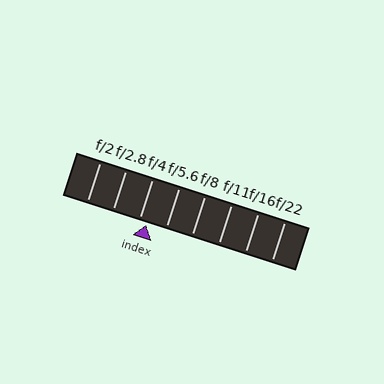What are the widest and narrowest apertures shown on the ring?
The widest aperture shown is f/2 and the narrowest is f/22.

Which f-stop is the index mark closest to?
The index mark is closest to f/4.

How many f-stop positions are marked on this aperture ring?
There are 8 f-stop positions marked.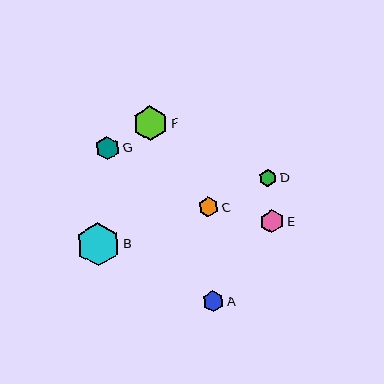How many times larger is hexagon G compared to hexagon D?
Hexagon G is approximately 1.4 times the size of hexagon D.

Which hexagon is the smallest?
Hexagon D is the smallest with a size of approximately 17 pixels.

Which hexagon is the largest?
Hexagon B is the largest with a size of approximately 44 pixels.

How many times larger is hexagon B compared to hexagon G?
Hexagon B is approximately 1.9 times the size of hexagon G.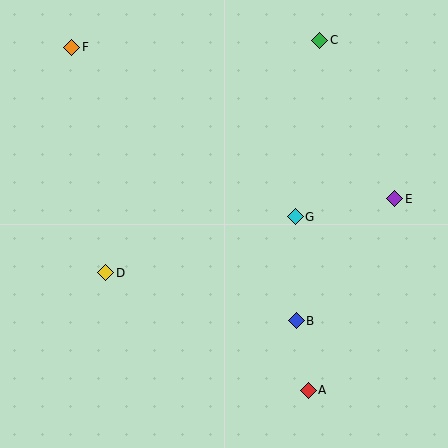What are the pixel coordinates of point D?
Point D is at (106, 273).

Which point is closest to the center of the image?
Point G at (295, 217) is closest to the center.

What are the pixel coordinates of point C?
Point C is at (319, 40).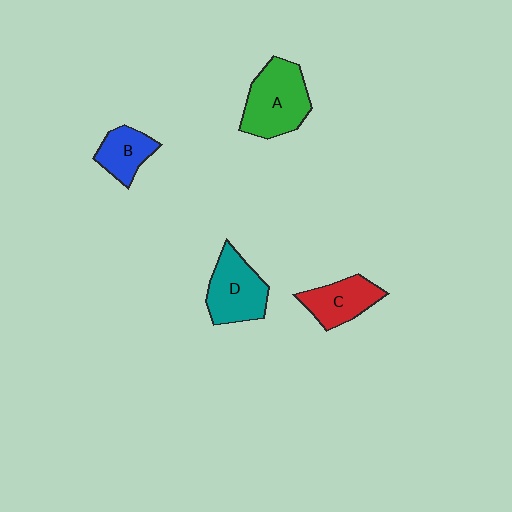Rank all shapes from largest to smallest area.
From largest to smallest: A (green), D (teal), C (red), B (blue).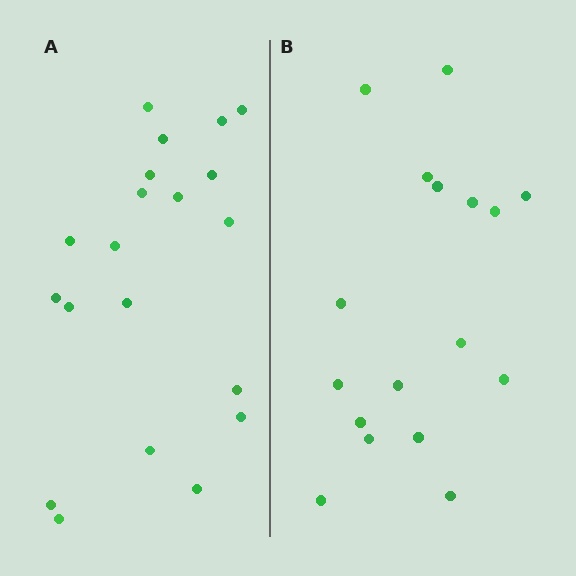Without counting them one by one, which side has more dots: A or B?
Region A (the left region) has more dots.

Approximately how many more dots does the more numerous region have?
Region A has just a few more — roughly 2 or 3 more dots than region B.